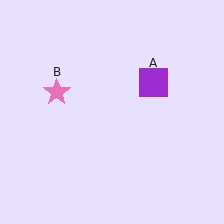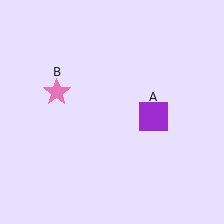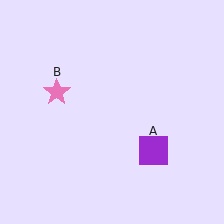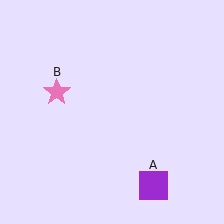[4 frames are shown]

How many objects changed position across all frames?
1 object changed position: purple square (object A).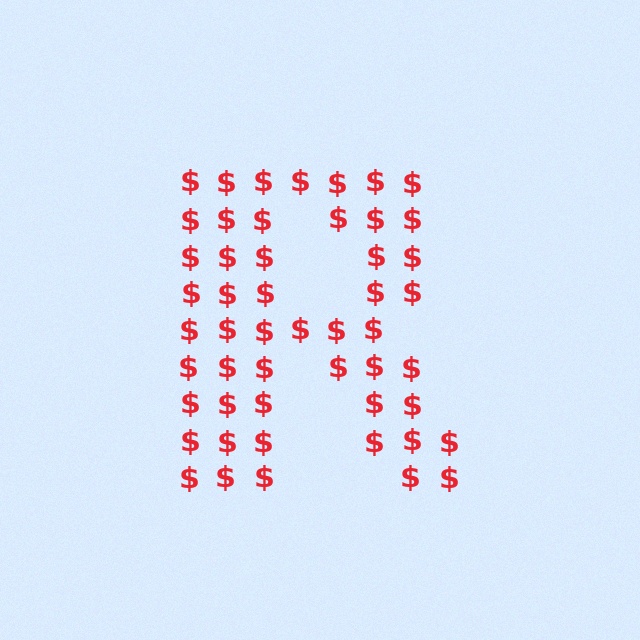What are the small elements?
The small elements are dollar signs.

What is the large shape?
The large shape is the letter R.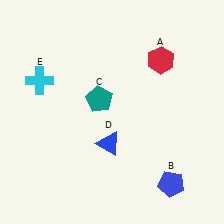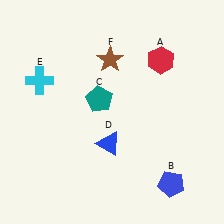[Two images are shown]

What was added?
A brown star (F) was added in Image 2.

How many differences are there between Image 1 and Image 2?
There is 1 difference between the two images.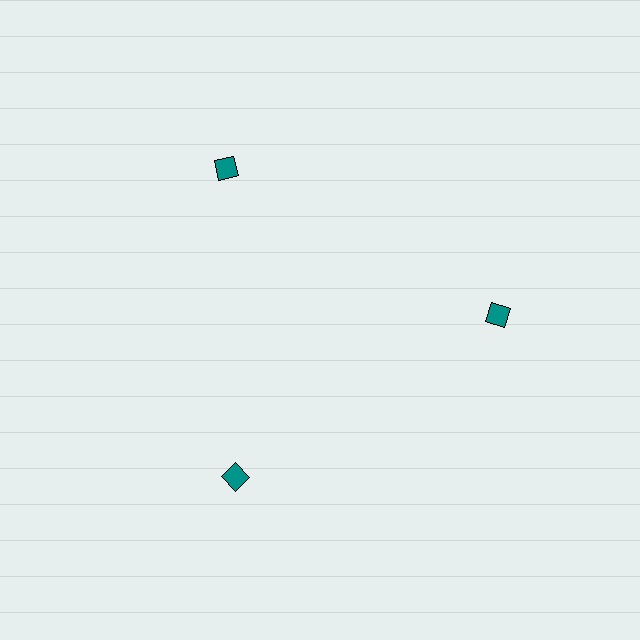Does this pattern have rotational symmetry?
Yes, this pattern has 3-fold rotational symmetry. It looks the same after rotating 120 degrees around the center.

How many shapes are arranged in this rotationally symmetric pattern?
There are 3 shapes, arranged in 3 groups of 1.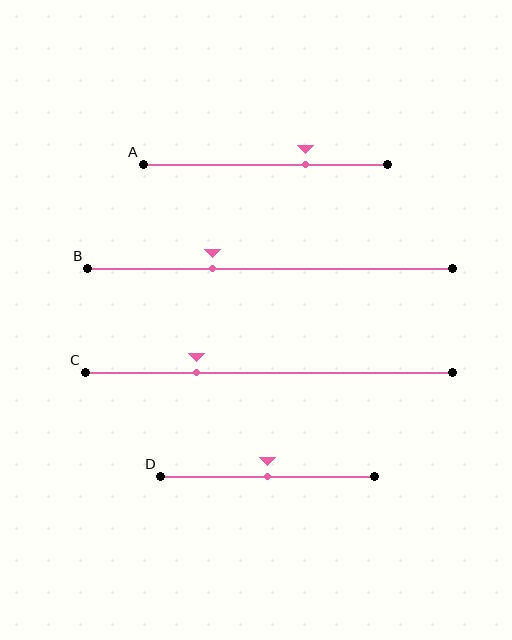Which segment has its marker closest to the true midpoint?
Segment D has its marker closest to the true midpoint.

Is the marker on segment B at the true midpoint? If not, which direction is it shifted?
No, the marker on segment B is shifted to the left by about 16% of the segment length.